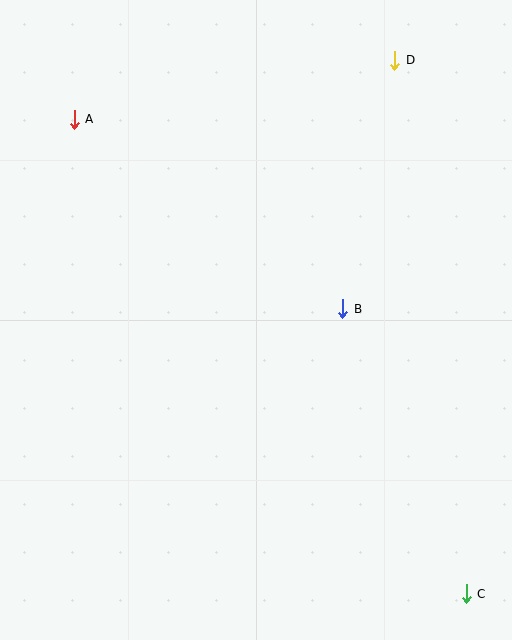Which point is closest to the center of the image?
Point B at (343, 309) is closest to the center.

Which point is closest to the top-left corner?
Point A is closest to the top-left corner.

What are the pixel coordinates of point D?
Point D is at (395, 60).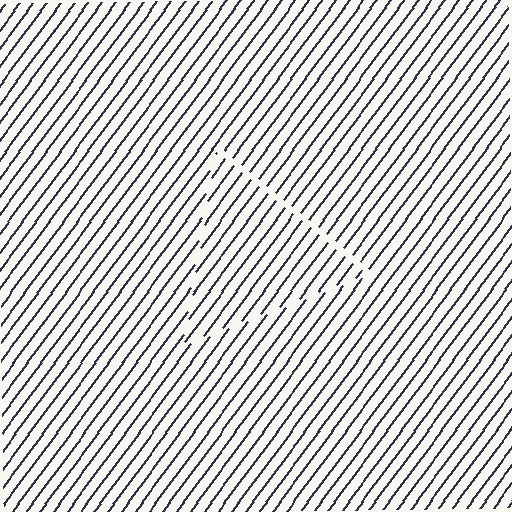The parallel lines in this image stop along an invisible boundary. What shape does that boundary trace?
An illusory triangle. The interior of the shape contains the same grating, shifted by half a period — the contour is defined by the phase discontinuity where line-ends from the inner and outer gratings abut.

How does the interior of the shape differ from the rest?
The interior of the shape contains the same grating, shifted by half a period — the contour is defined by the phase discontinuity where line-ends from the inner and outer gratings abut.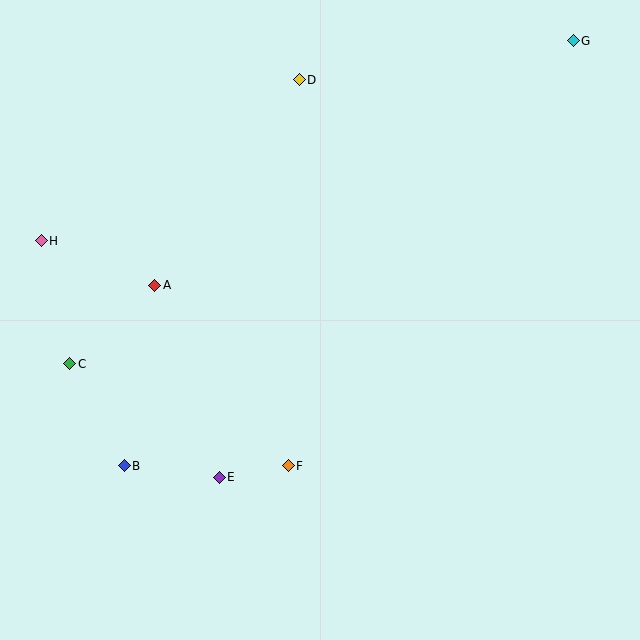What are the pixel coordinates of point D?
Point D is at (299, 80).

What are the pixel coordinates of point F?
Point F is at (288, 466).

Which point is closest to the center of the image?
Point F at (288, 466) is closest to the center.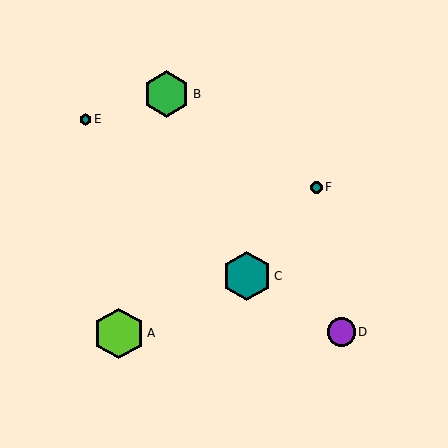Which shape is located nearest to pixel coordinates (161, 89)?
The green hexagon (labeled B) at (167, 94) is nearest to that location.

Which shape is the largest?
The lime hexagon (labeled A) is the largest.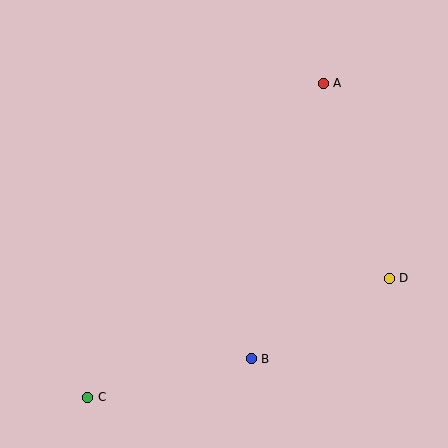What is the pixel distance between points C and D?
The distance between C and D is 324 pixels.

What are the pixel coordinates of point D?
Point D is at (389, 278).